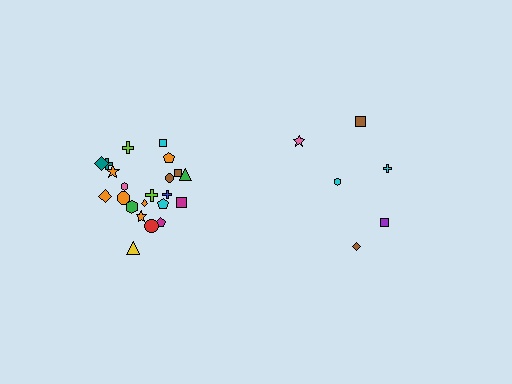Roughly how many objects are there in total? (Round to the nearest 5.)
Roughly 30 objects in total.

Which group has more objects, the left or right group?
The left group.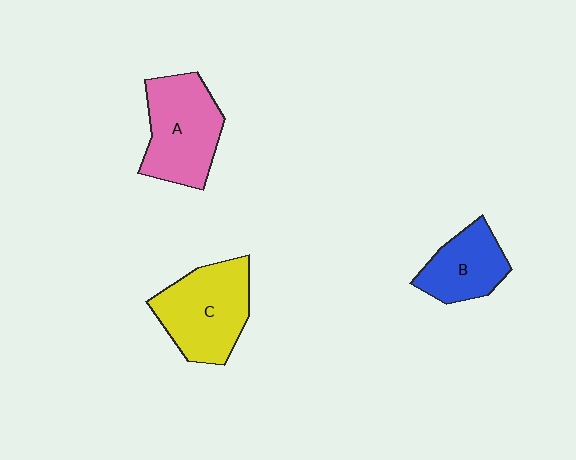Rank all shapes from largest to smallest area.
From largest to smallest: C (yellow), A (pink), B (blue).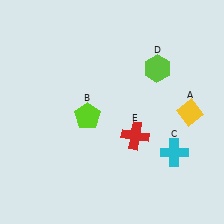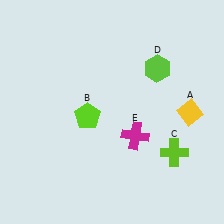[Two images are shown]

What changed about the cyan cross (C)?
In Image 1, C is cyan. In Image 2, it changed to lime.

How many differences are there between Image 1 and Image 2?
There are 2 differences between the two images.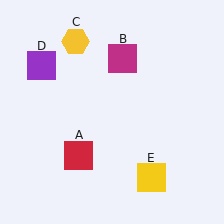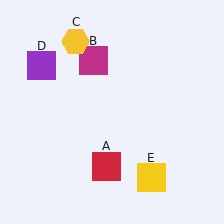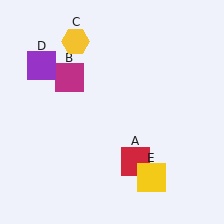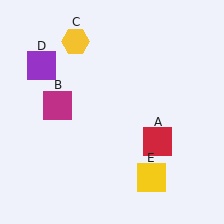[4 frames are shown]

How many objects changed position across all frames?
2 objects changed position: red square (object A), magenta square (object B).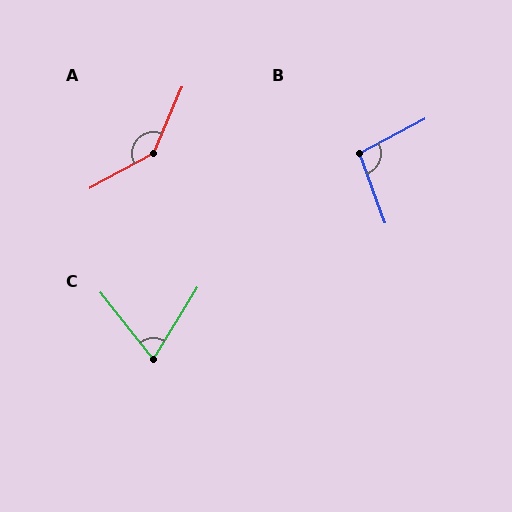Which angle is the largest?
A, at approximately 141 degrees.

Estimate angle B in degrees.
Approximately 98 degrees.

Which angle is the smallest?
C, at approximately 70 degrees.